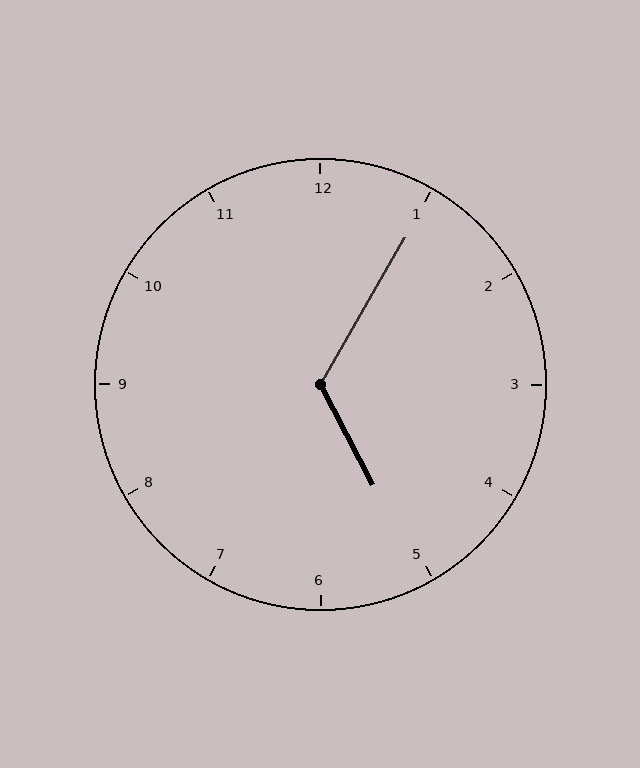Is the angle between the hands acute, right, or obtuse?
It is obtuse.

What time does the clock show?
5:05.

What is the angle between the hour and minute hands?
Approximately 122 degrees.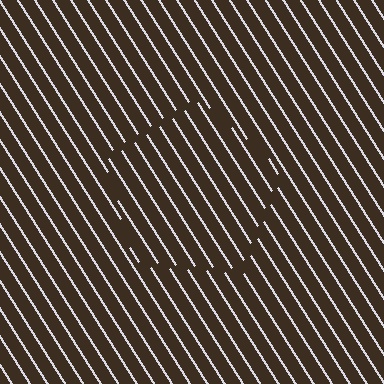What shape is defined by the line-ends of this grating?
An illusory pentagon. The interior of the shape contains the same grating, shifted by half a period — the contour is defined by the phase discontinuity where line-ends from the inner and outer gratings abut.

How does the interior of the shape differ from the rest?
The interior of the shape contains the same grating, shifted by half a period — the contour is defined by the phase discontinuity where line-ends from the inner and outer gratings abut.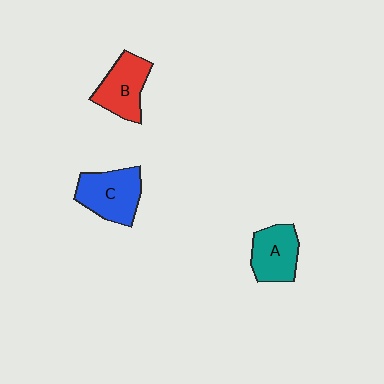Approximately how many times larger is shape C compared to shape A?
Approximately 1.2 times.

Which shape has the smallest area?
Shape A (teal).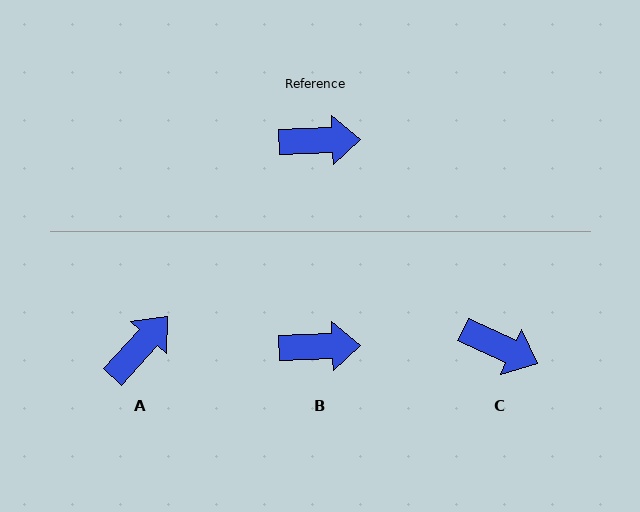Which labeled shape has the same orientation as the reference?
B.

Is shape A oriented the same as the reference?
No, it is off by about 46 degrees.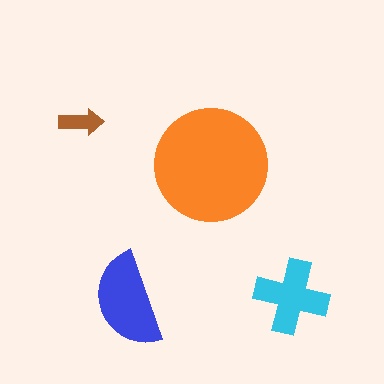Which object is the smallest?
The brown arrow.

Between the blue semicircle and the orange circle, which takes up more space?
The orange circle.